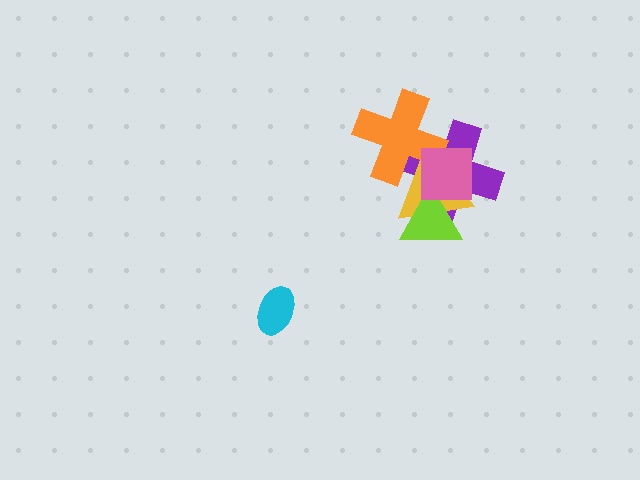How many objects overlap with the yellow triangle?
4 objects overlap with the yellow triangle.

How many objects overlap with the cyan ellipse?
0 objects overlap with the cyan ellipse.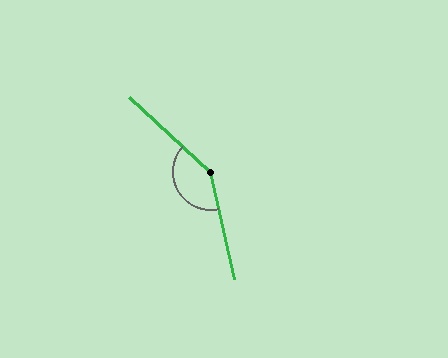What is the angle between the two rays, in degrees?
Approximately 145 degrees.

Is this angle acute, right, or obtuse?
It is obtuse.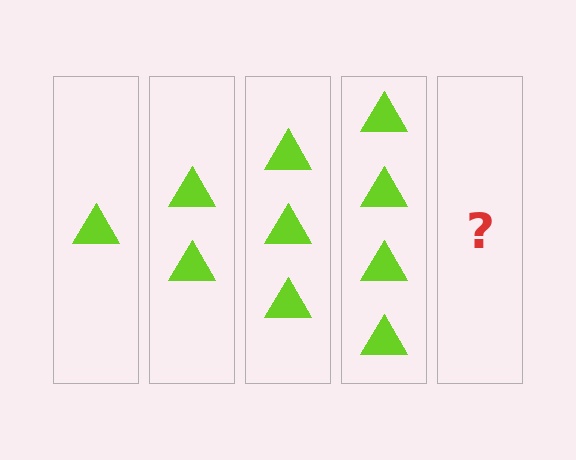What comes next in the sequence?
The next element should be 5 triangles.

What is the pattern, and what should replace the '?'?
The pattern is that each step adds one more triangle. The '?' should be 5 triangles.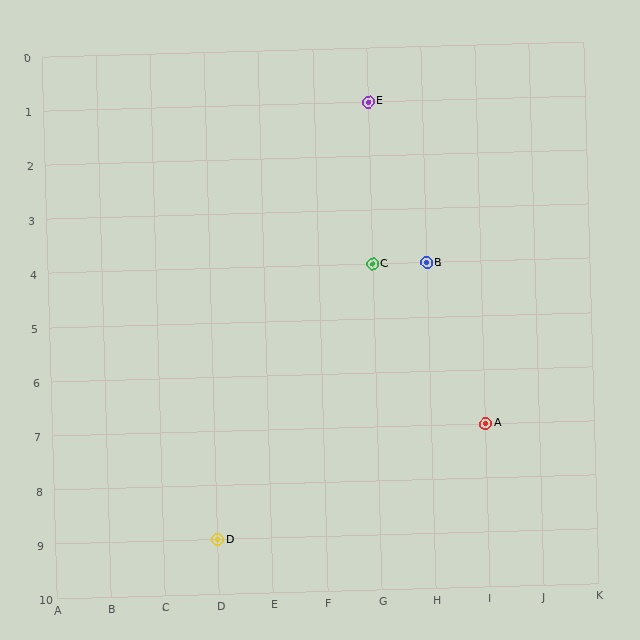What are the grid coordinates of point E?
Point E is at grid coordinates (G, 1).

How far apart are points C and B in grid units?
Points C and B are 1 column apart.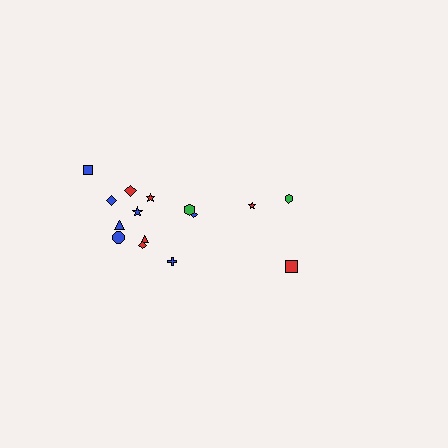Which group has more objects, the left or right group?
The left group.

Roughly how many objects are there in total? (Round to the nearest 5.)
Roughly 15 objects in total.